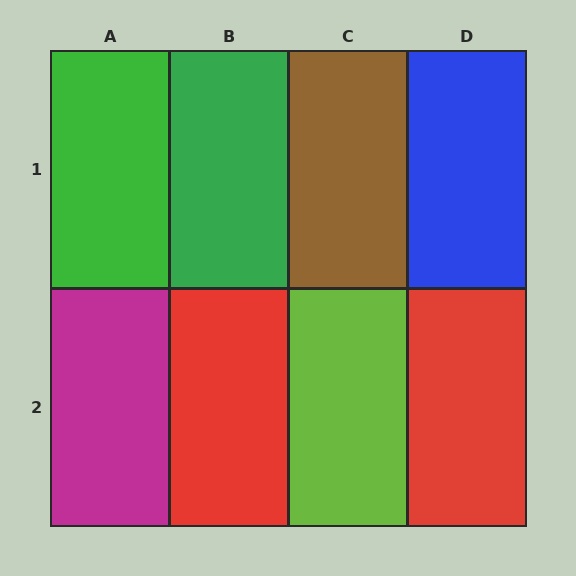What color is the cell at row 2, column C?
Lime.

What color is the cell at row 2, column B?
Red.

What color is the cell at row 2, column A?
Magenta.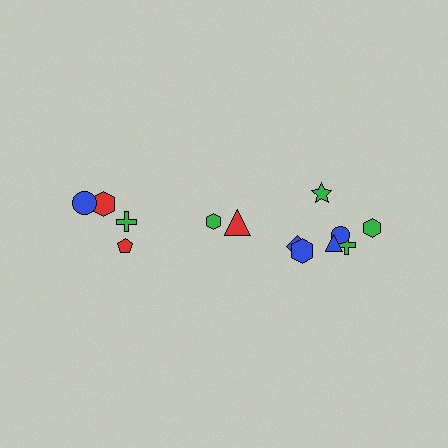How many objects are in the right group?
There are 8 objects.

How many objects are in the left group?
There are 5 objects.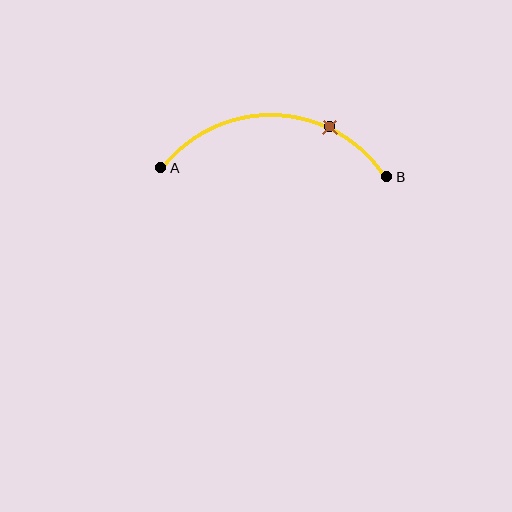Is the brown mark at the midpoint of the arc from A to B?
No. The brown mark lies on the arc but is closer to endpoint B. The arc midpoint would be at the point on the curve equidistant along the arc from both A and B.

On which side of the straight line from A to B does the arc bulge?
The arc bulges above the straight line connecting A and B.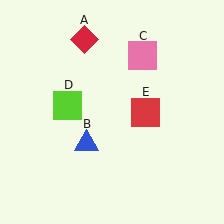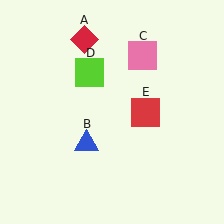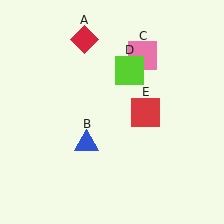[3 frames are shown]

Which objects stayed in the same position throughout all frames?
Red diamond (object A) and blue triangle (object B) and pink square (object C) and red square (object E) remained stationary.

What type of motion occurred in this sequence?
The lime square (object D) rotated clockwise around the center of the scene.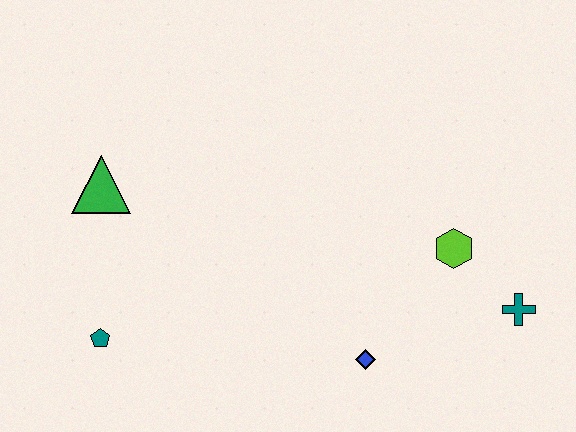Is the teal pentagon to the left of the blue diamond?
Yes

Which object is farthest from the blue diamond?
The green triangle is farthest from the blue diamond.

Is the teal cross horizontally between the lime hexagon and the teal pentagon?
No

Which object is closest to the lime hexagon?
The teal cross is closest to the lime hexagon.